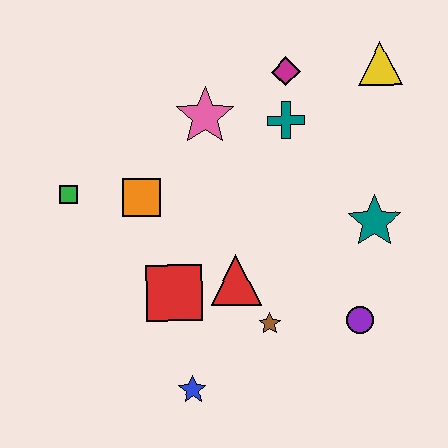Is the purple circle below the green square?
Yes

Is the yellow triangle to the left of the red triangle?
No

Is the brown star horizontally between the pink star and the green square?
No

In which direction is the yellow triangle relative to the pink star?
The yellow triangle is to the right of the pink star.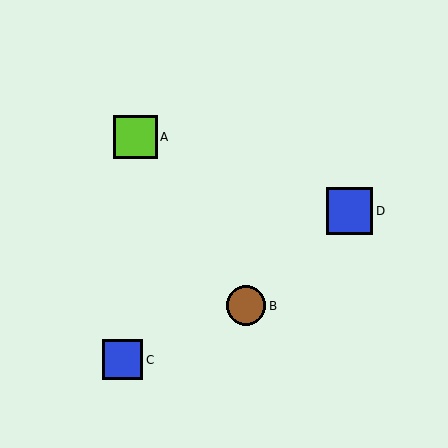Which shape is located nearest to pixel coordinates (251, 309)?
The brown circle (labeled B) at (246, 306) is nearest to that location.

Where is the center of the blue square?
The center of the blue square is at (350, 211).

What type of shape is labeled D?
Shape D is a blue square.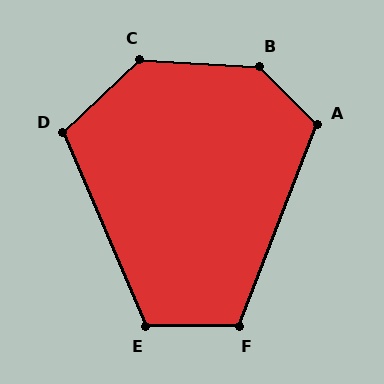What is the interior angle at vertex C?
Approximately 133 degrees (obtuse).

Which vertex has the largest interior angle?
B, at approximately 138 degrees.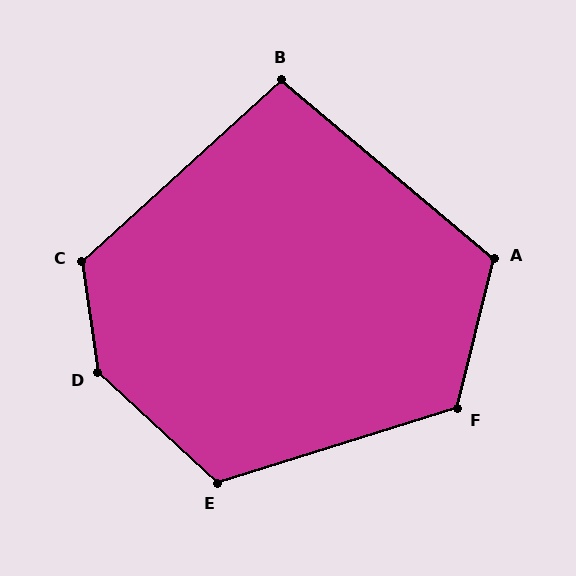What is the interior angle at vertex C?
Approximately 124 degrees (obtuse).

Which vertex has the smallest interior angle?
B, at approximately 98 degrees.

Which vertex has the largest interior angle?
D, at approximately 141 degrees.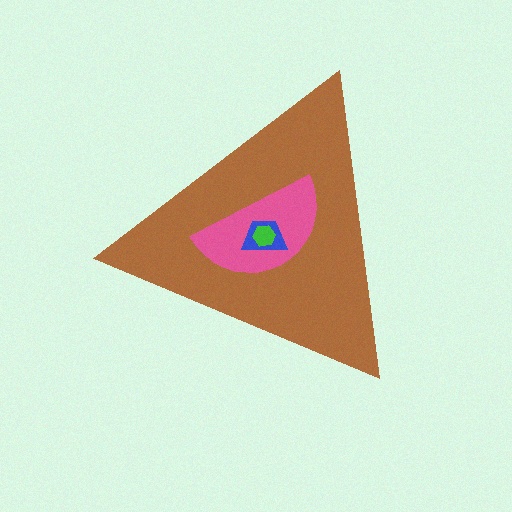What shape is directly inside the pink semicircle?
The blue trapezoid.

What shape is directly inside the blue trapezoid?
The green hexagon.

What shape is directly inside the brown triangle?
The pink semicircle.